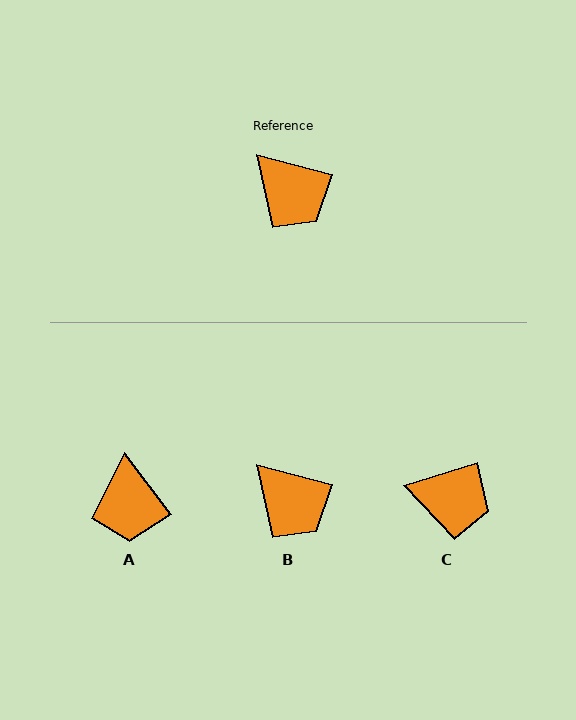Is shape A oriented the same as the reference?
No, it is off by about 39 degrees.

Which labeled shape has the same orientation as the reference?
B.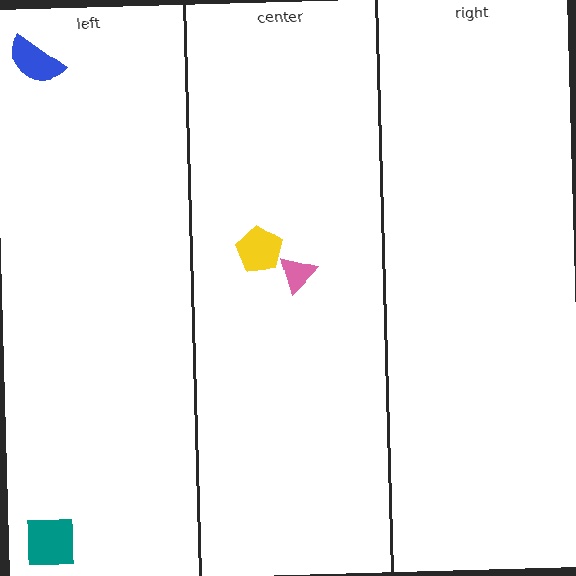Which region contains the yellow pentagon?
The center region.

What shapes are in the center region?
The pink triangle, the yellow pentagon.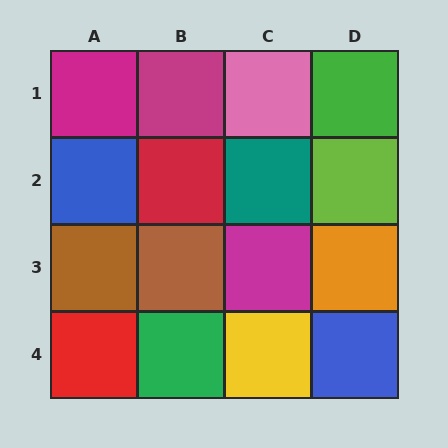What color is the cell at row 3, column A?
Brown.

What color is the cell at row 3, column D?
Orange.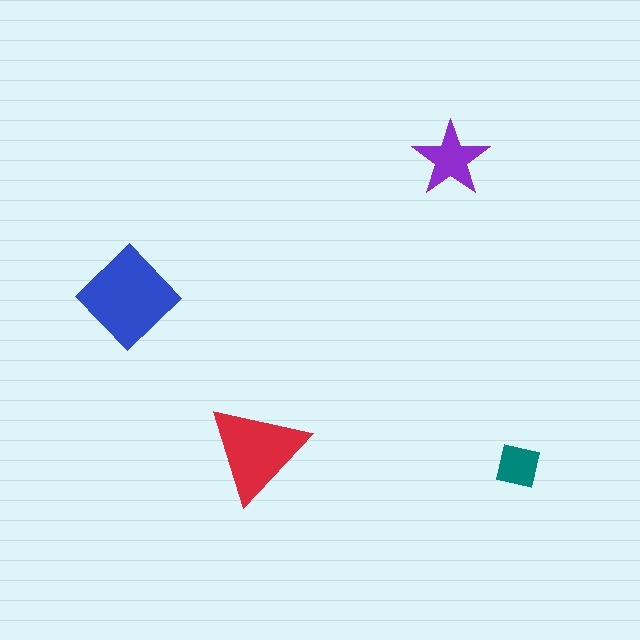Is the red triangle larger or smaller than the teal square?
Larger.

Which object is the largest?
The blue diamond.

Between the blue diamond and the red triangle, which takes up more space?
The blue diamond.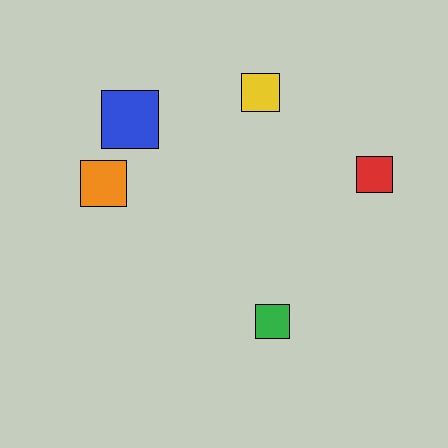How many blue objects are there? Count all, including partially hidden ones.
There is 1 blue object.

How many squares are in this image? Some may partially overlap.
There are 5 squares.